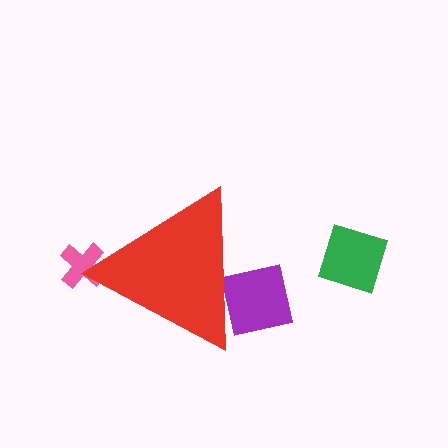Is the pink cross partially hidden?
Yes, the pink cross is partially hidden behind the red triangle.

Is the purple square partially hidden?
Yes, the purple square is partially hidden behind the red triangle.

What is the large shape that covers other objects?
A red triangle.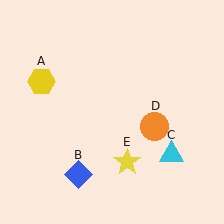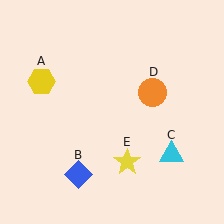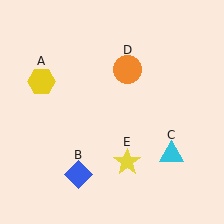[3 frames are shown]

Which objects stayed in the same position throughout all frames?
Yellow hexagon (object A) and blue diamond (object B) and cyan triangle (object C) and yellow star (object E) remained stationary.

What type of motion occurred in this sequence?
The orange circle (object D) rotated counterclockwise around the center of the scene.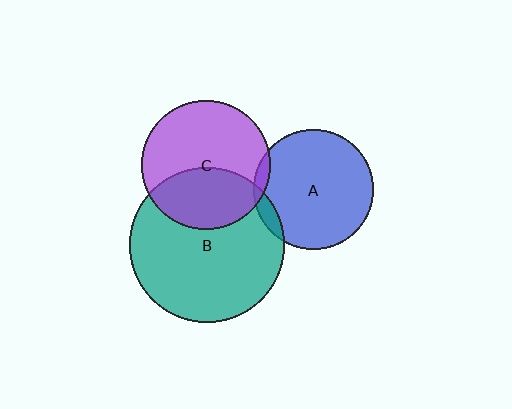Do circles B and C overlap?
Yes.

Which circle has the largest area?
Circle B (teal).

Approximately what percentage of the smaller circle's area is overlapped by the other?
Approximately 40%.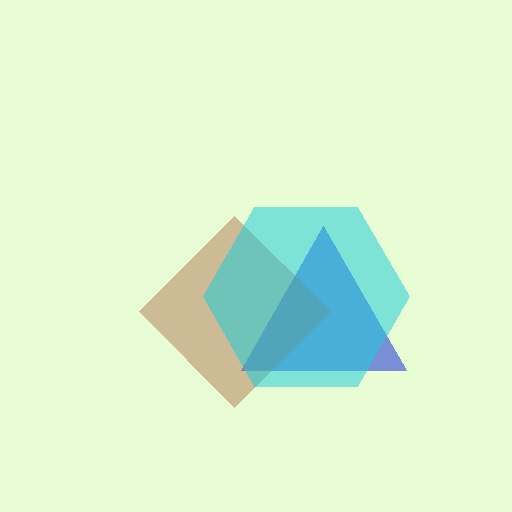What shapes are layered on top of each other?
The layered shapes are: a blue triangle, a brown diamond, a cyan hexagon.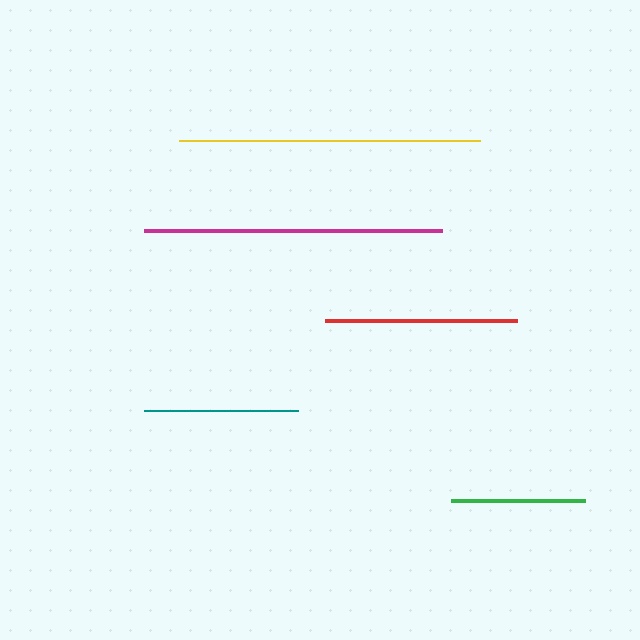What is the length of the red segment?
The red segment is approximately 192 pixels long.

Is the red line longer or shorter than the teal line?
The red line is longer than the teal line.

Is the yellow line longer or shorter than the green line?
The yellow line is longer than the green line.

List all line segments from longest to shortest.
From longest to shortest: yellow, magenta, red, teal, green.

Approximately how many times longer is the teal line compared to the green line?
The teal line is approximately 1.1 times the length of the green line.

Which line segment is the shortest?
The green line is the shortest at approximately 134 pixels.